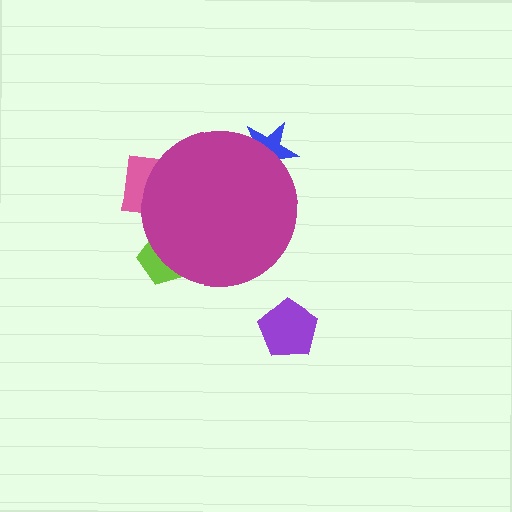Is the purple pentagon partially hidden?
No, the purple pentagon is fully visible.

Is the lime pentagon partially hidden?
Yes, the lime pentagon is partially hidden behind the magenta circle.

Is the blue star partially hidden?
Yes, the blue star is partially hidden behind the magenta circle.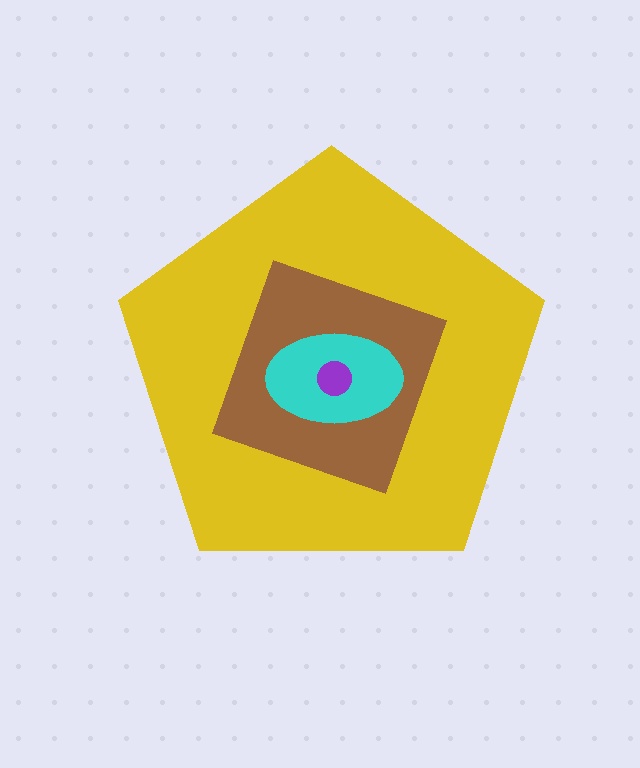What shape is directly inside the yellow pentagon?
The brown diamond.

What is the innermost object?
The purple circle.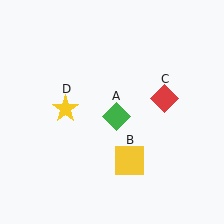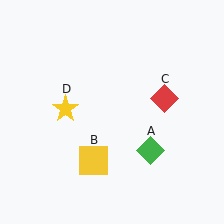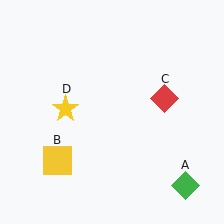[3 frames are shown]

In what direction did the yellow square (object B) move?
The yellow square (object B) moved left.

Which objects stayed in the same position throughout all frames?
Red diamond (object C) and yellow star (object D) remained stationary.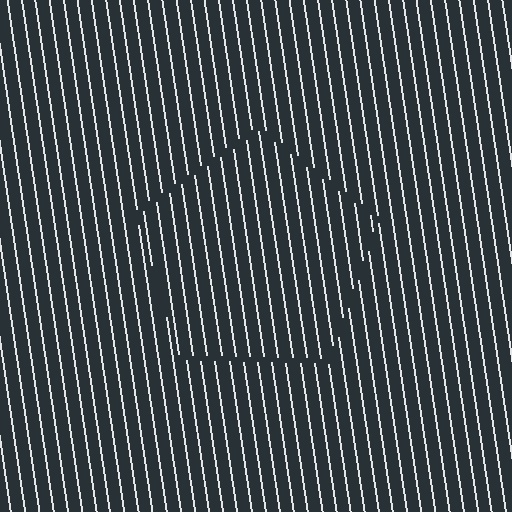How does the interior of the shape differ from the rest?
The interior of the shape contains the same grating, shifted by half a period — the contour is defined by the phase discontinuity where line-ends from the inner and outer gratings abut.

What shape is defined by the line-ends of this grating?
An illusory pentagon. The interior of the shape contains the same grating, shifted by half a period — the contour is defined by the phase discontinuity where line-ends from the inner and outer gratings abut.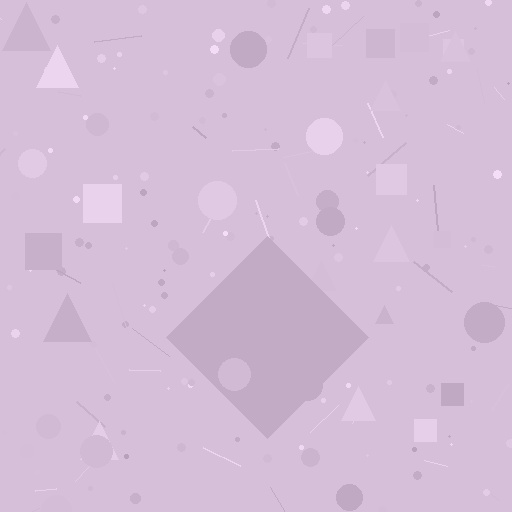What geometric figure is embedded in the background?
A diamond is embedded in the background.